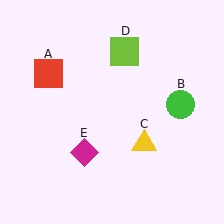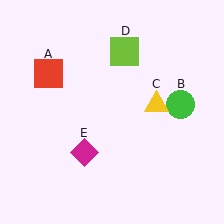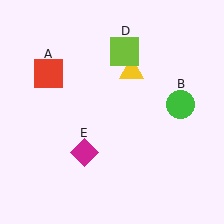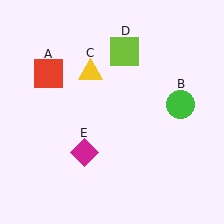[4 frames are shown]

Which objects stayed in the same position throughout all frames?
Red square (object A) and green circle (object B) and lime square (object D) and magenta diamond (object E) remained stationary.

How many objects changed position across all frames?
1 object changed position: yellow triangle (object C).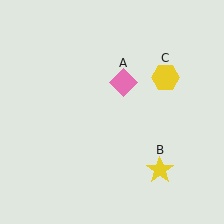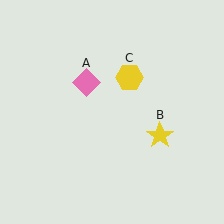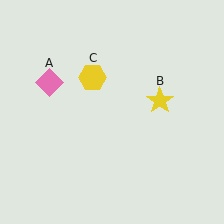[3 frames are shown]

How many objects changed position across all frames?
3 objects changed position: pink diamond (object A), yellow star (object B), yellow hexagon (object C).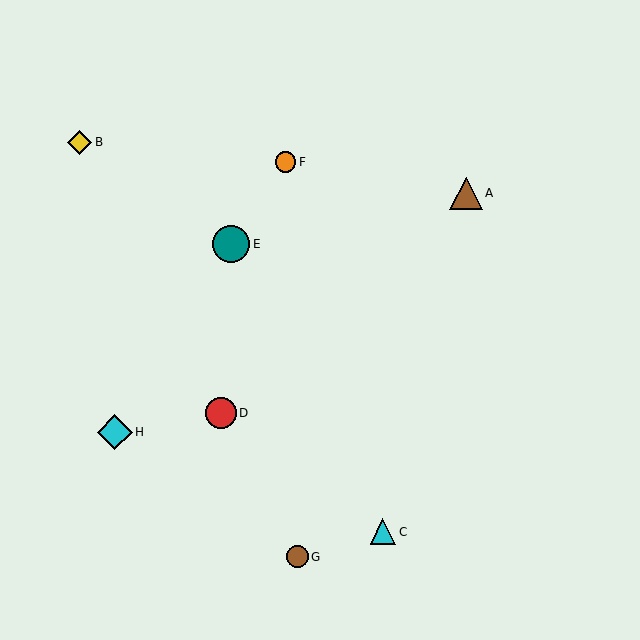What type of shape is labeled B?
Shape B is a yellow diamond.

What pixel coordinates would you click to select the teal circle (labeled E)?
Click at (231, 244) to select the teal circle E.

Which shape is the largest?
The teal circle (labeled E) is the largest.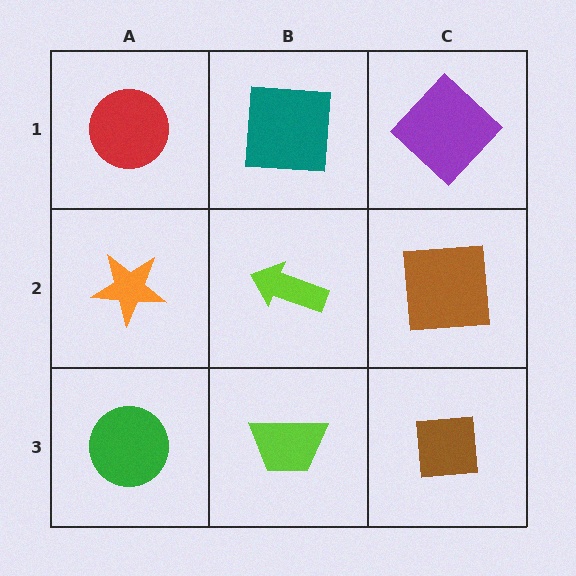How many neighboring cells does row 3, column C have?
2.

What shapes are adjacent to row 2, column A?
A red circle (row 1, column A), a green circle (row 3, column A), a lime arrow (row 2, column B).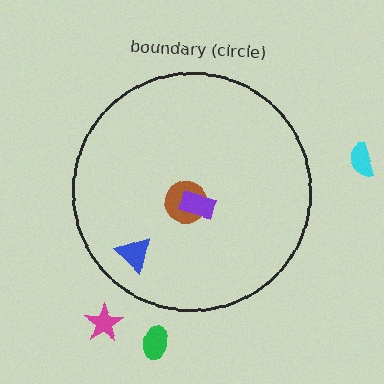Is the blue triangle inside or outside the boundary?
Inside.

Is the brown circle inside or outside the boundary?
Inside.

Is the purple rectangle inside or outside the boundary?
Inside.